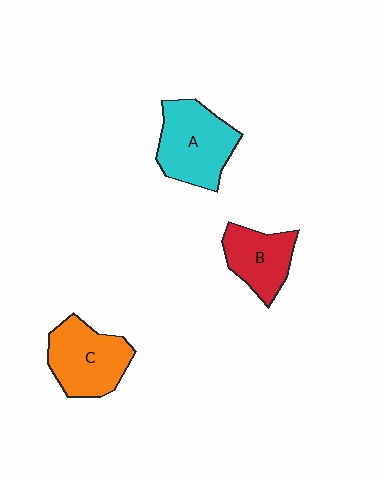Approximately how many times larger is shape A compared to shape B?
Approximately 1.4 times.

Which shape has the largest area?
Shape A (cyan).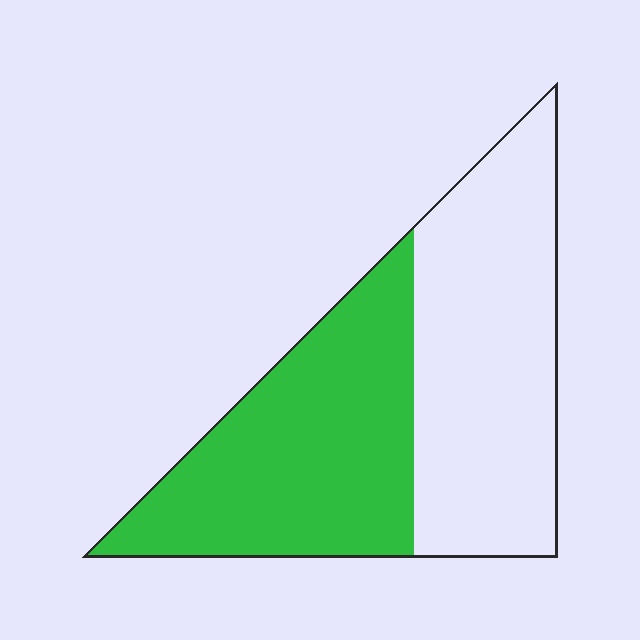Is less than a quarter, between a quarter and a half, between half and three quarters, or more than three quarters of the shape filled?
Between a quarter and a half.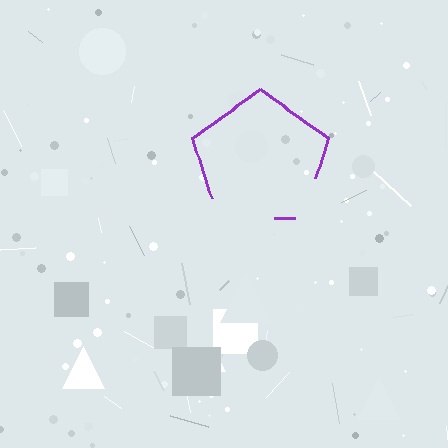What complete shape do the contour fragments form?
The contour fragments form a pentagon.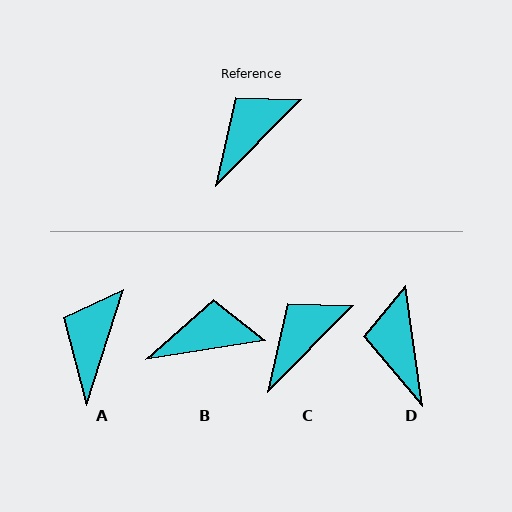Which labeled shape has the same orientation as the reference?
C.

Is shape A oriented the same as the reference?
No, it is off by about 27 degrees.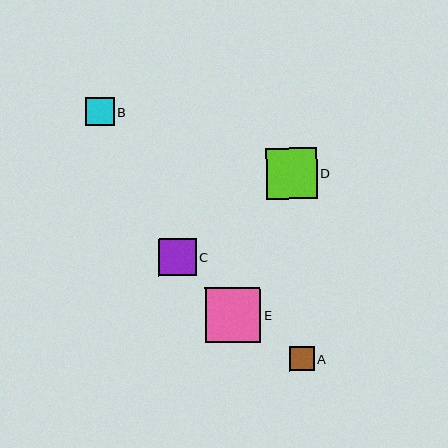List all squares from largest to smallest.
From largest to smallest: E, D, C, B, A.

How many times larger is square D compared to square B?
Square D is approximately 1.8 times the size of square B.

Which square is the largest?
Square E is the largest with a size of approximately 55 pixels.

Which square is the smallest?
Square A is the smallest with a size of approximately 24 pixels.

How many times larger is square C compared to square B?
Square C is approximately 1.3 times the size of square B.